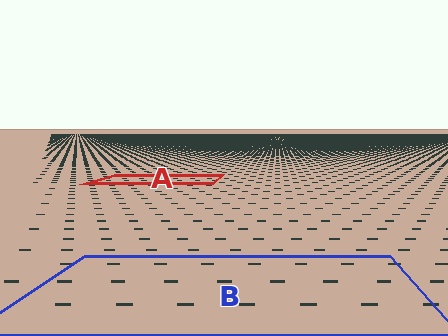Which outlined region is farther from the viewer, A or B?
Region A is farther from the viewer — the texture elements inside it appear smaller and more densely packed.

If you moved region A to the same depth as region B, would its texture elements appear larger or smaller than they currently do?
They would appear larger. At a closer depth, the same texture elements are projected at a bigger on-screen size.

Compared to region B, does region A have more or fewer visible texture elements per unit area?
Region A has more texture elements per unit area — they are packed more densely because it is farther away.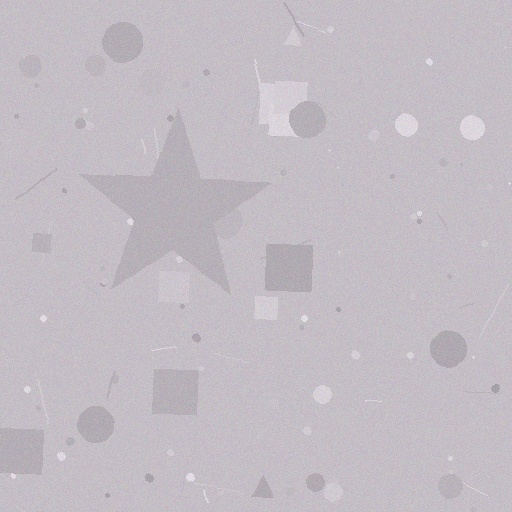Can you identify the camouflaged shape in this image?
The camouflaged shape is a star.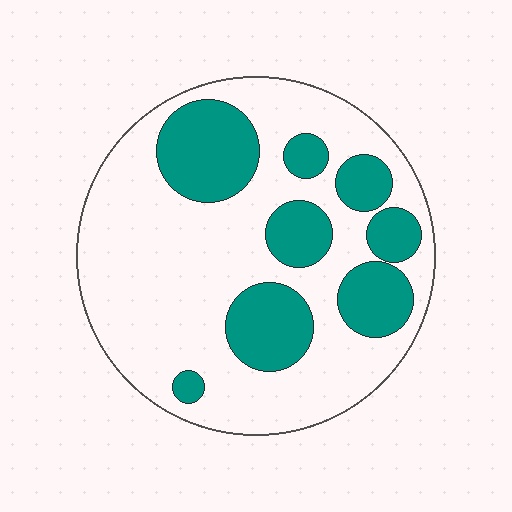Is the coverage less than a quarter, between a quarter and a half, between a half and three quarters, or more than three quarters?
Between a quarter and a half.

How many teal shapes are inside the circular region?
8.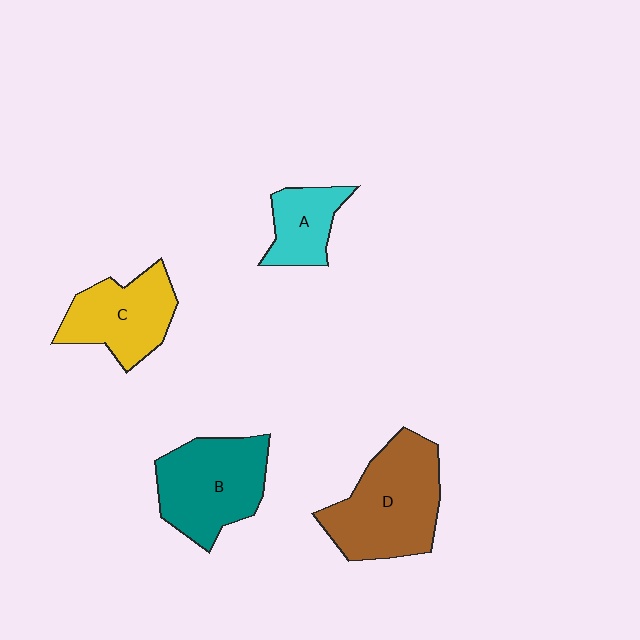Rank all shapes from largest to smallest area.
From largest to smallest: D (brown), B (teal), C (yellow), A (cyan).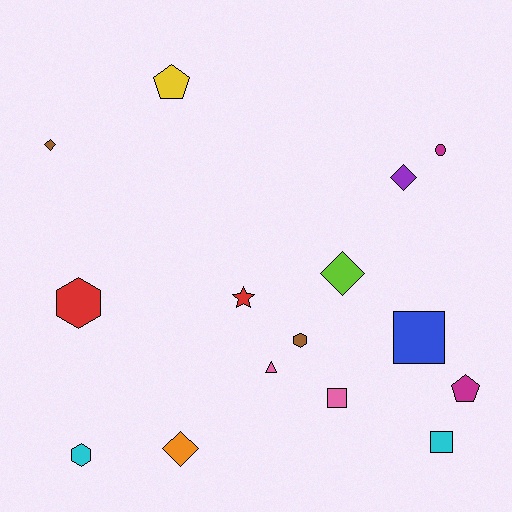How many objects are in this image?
There are 15 objects.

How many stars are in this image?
There is 1 star.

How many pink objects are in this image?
There are 2 pink objects.